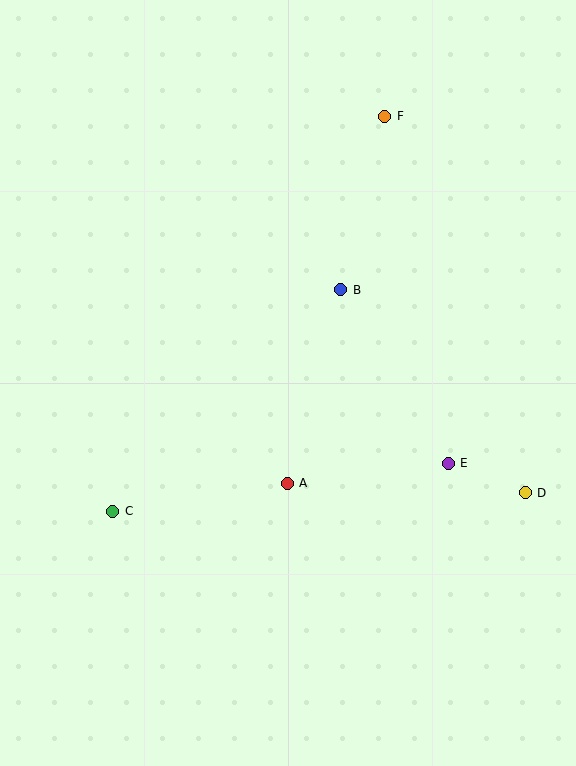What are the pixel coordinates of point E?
Point E is at (448, 463).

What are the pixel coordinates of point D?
Point D is at (525, 493).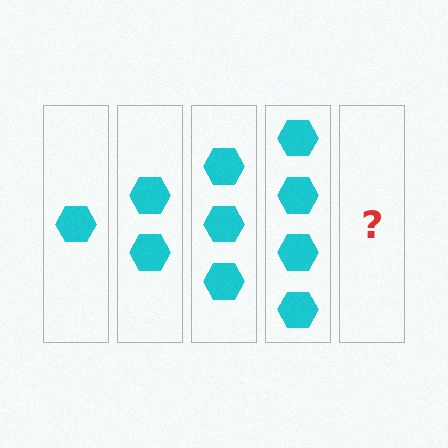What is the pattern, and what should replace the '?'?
The pattern is that each step adds one more hexagon. The '?' should be 5 hexagons.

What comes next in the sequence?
The next element should be 5 hexagons.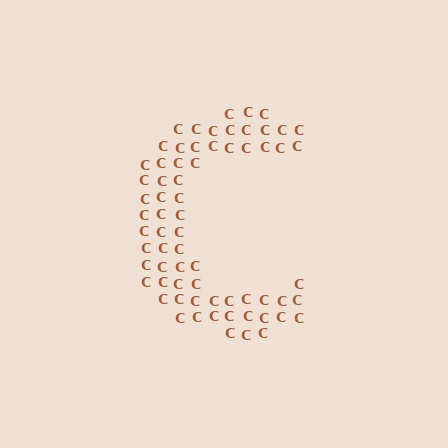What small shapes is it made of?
It is made of small letter C's.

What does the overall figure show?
The overall figure shows the letter C.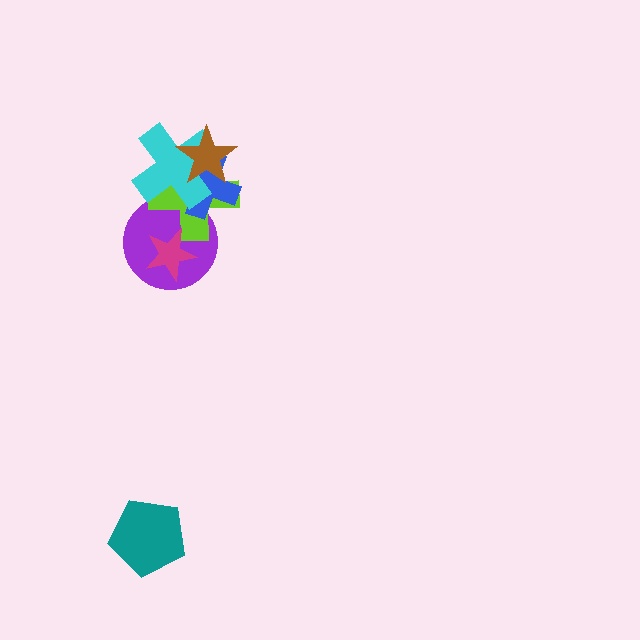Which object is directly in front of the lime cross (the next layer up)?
The magenta star is directly in front of the lime cross.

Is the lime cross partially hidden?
Yes, it is partially covered by another shape.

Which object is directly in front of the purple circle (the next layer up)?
The lime cross is directly in front of the purple circle.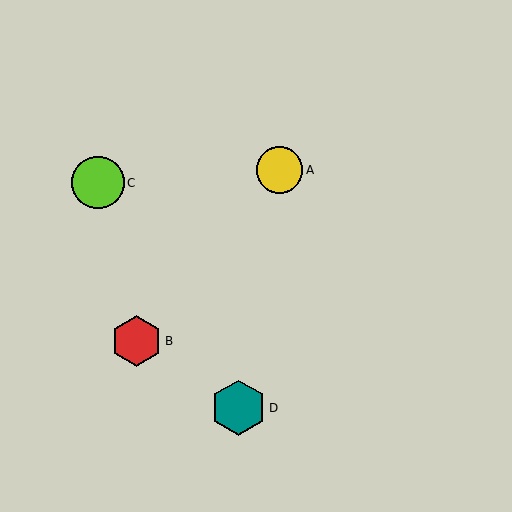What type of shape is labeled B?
Shape B is a red hexagon.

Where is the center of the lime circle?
The center of the lime circle is at (98, 183).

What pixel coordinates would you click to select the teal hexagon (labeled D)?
Click at (239, 408) to select the teal hexagon D.